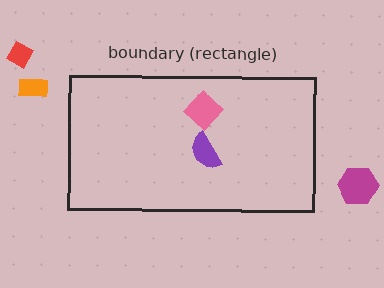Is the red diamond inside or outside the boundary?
Outside.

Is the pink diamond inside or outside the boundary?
Inside.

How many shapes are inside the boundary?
2 inside, 3 outside.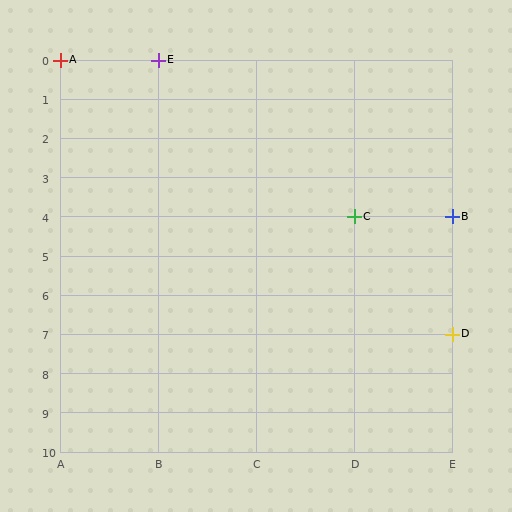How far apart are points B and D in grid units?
Points B and D are 3 rows apart.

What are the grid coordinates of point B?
Point B is at grid coordinates (E, 4).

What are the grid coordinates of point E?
Point E is at grid coordinates (B, 0).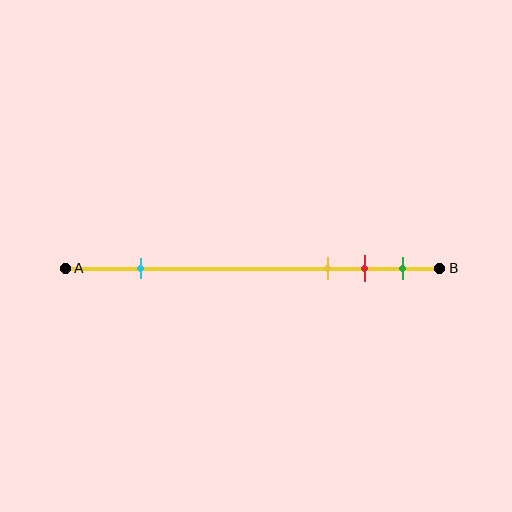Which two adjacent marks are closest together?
The red and green marks are the closest adjacent pair.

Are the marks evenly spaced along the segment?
No, the marks are not evenly spaced.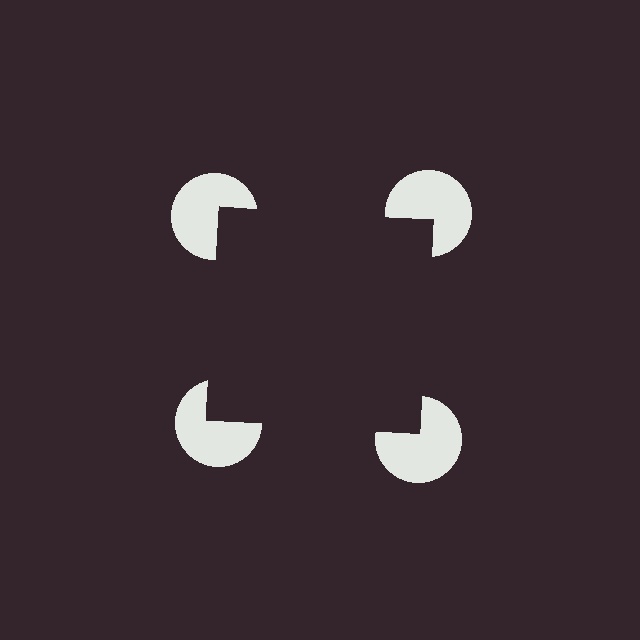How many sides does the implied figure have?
4 sides.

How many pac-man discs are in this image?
There are 4 — one at each vertex of the illusory square.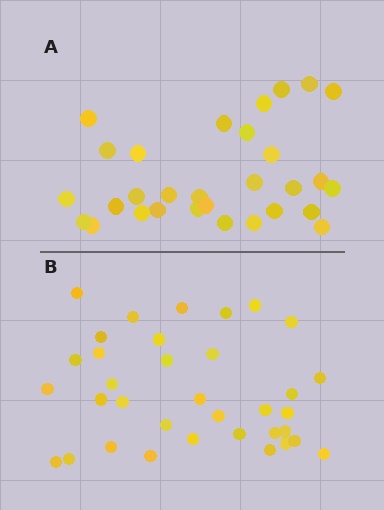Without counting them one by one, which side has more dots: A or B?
Region B (the bottom region) has more dots.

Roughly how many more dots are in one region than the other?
Region B has about 5 more dots than region A.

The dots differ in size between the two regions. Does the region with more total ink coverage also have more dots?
No. Region A has more total ink coverage because its dots are larger, but region B actually contains more individual dots. Total area can be misleading — the number of items is what matters here.